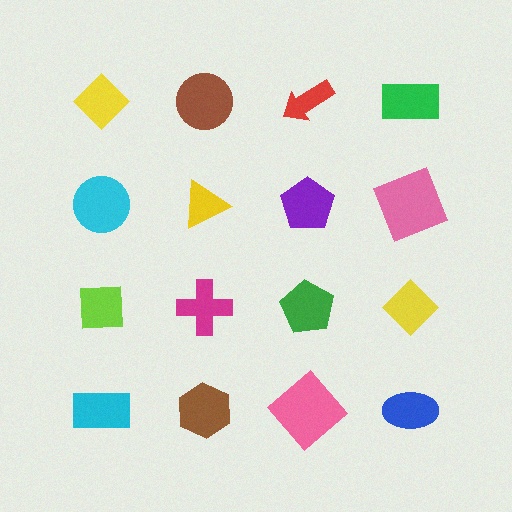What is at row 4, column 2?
A brown hexagon.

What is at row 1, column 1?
A yellow diamond.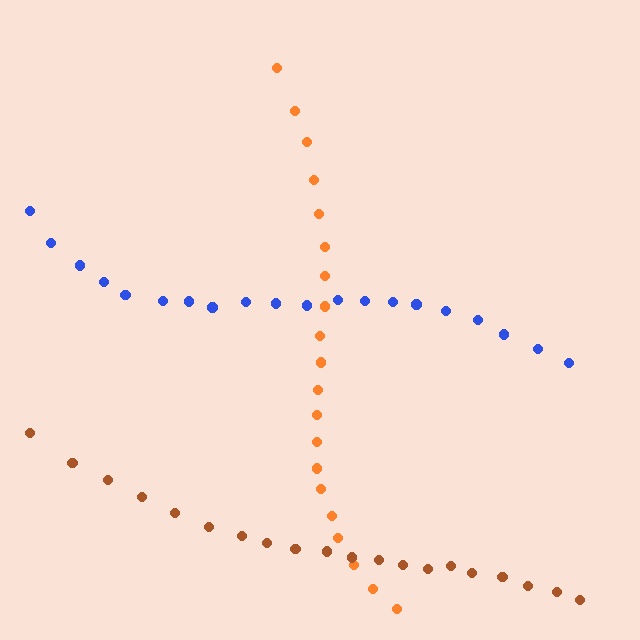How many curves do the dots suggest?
There are 3 distinct paths.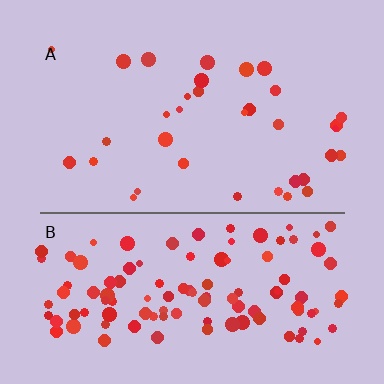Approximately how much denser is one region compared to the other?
Approximately 3.4× — region B over region A.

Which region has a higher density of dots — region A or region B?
B (the bottom).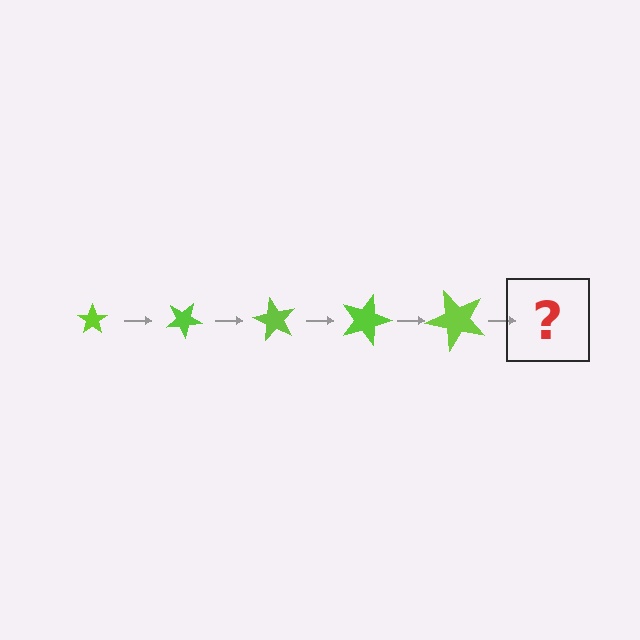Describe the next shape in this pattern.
It should be a star, larger than the previous one and rotated 150 degrees from the start.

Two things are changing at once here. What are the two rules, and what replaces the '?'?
The two rules are that the star grows larger each step and it rotates 30 degrees each step. The '?' should be a star, larger than the previous one and rotated 150 degrees from the start.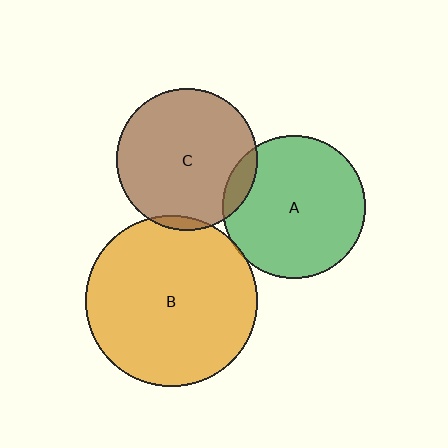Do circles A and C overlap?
Yes.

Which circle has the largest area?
Circle B (orange).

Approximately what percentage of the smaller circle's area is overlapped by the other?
Approximately 10%.